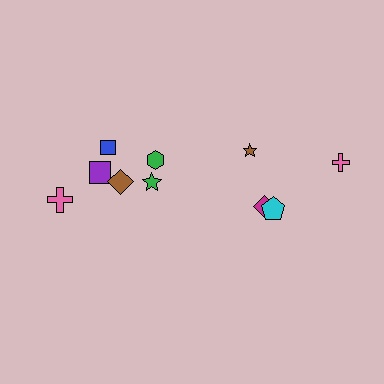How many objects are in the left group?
There are 6 objects.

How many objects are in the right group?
There are 4 objects.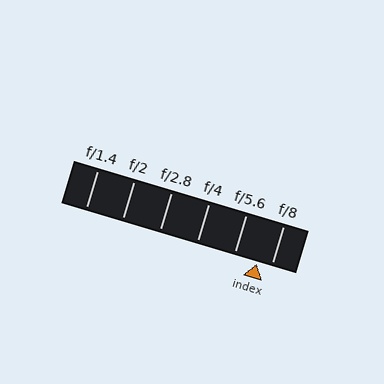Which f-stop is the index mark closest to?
The index mark is closest to f/8.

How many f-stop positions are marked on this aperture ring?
There are 6 f-stop positions marked.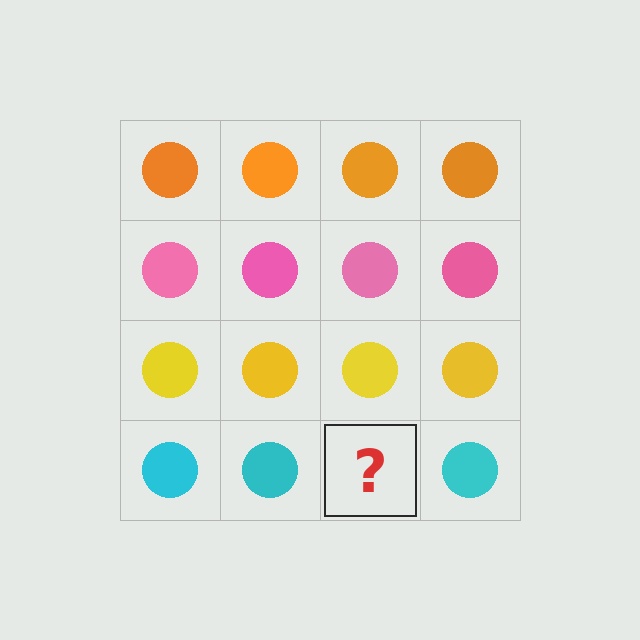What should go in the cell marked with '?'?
The missing cell should contain a cyan circle.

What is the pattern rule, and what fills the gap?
The rule is that each row has a consistent color. The gap should be filled with a cyan circle.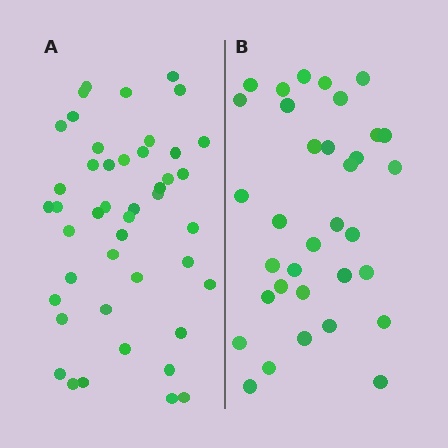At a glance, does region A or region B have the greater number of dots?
Region A (the left region) has more dots.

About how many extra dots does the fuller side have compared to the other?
Region A has roughly 12 or so more dots than region B.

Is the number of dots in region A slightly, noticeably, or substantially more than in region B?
Region A has noticeably more, but not dramatically so. The ratio is roughly 1.3 to 1.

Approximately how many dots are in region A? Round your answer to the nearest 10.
About 40 dots. (The exact count is 45, which rounds to 40.)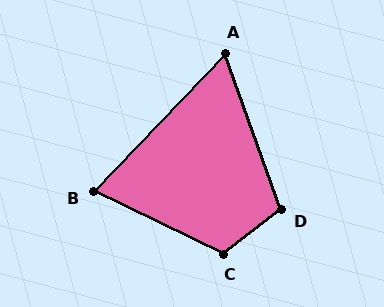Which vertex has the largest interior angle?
C, at approximately 117 degrees.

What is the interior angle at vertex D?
Approximately 108 degrees (obtuse).